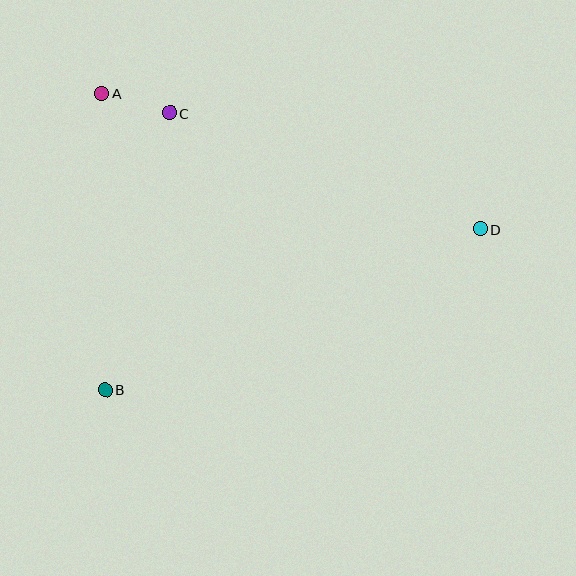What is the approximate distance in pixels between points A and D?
The distance between A and D is approximately 402 pixels.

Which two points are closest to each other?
Points A and C are closest to each other.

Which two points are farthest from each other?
Points B and D are farthest from each other.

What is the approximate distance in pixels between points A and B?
The distance between A and B is approximately 296 pixels.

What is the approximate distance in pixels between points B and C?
The distance between B and C is approximately 285 pixels.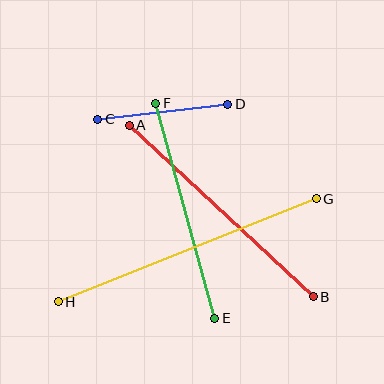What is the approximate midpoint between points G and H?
The midpoint is at approximately (187, 250) pixels.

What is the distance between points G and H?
The distance is approximately 278 pixels.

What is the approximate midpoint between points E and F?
The midpoint is at approximately (185, 211) pixels.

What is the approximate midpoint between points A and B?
The midpoint is at approximately (221, 211) pixels.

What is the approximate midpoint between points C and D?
The midpoint is at approximately (163, 112) pixels.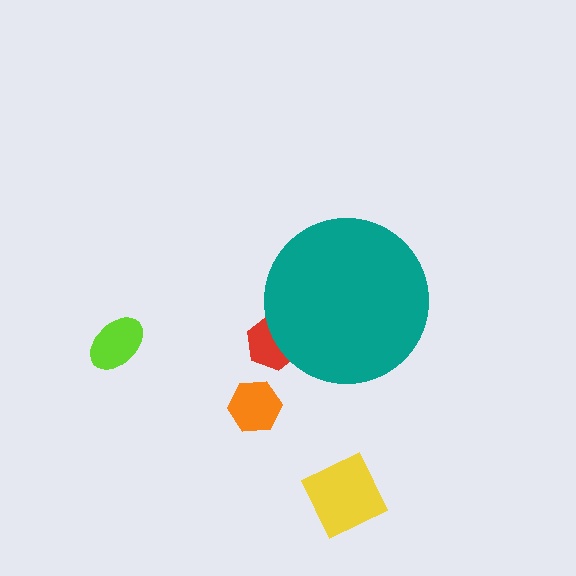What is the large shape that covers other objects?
A teal circle.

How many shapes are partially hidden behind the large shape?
1 shape is partially hidden.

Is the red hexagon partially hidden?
Yes, the red hexagon is partially hidden behind the teal circle.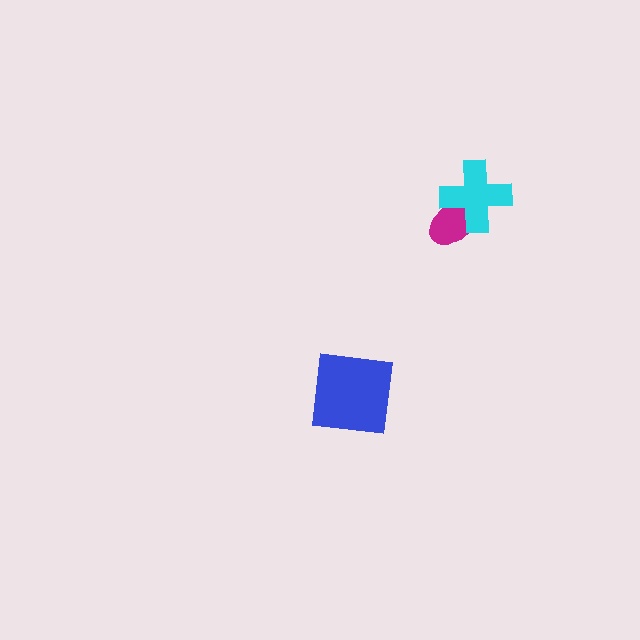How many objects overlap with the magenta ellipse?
1 object overlaps with the magenta ellipse.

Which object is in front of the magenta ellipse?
The cyan cross is in front of the magenta ellipse.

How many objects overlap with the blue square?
0 objects overlap with the blue square.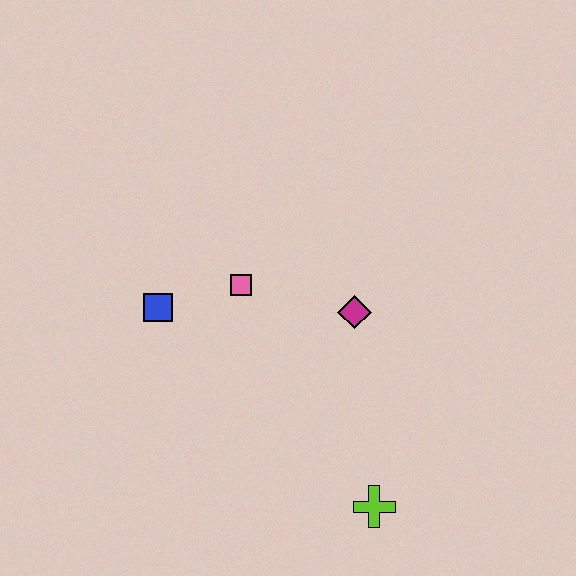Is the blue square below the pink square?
Yes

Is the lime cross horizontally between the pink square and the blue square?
No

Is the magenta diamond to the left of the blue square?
No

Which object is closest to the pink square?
The blue square is closest to the pink square.